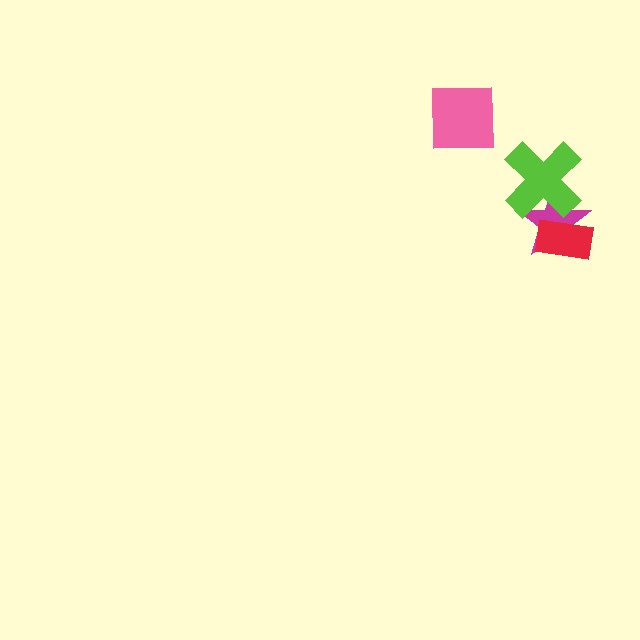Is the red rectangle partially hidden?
No, no other shape covers it.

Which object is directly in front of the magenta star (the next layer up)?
The red rectangle is directly in front of the magenta star.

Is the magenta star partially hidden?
Yes, it is partially covered by another shape.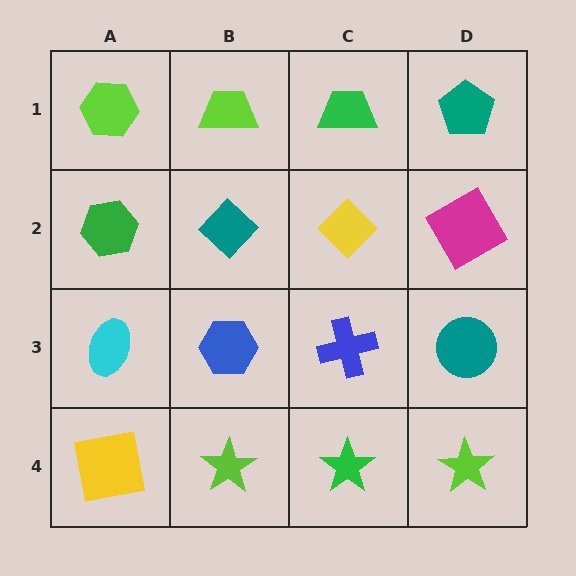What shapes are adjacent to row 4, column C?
A blue cross (row 3, column C), a lime star (row 4, column B), a lime star (row 4, column D).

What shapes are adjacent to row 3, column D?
A magenta diamond (row 2, column D), a lime star (row 4, column D), a blue cross (row 3, column C).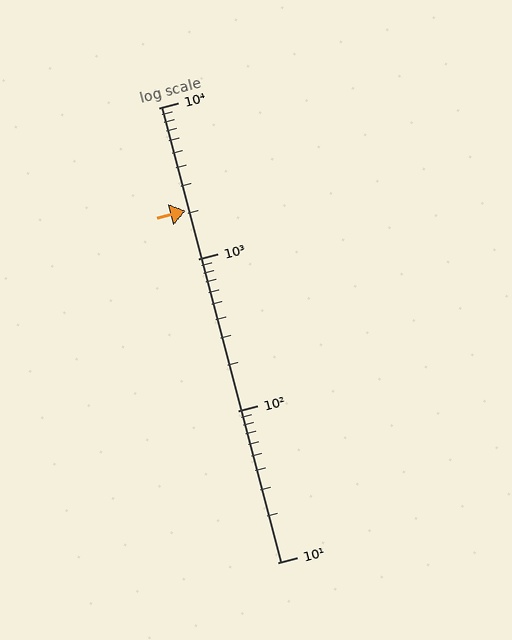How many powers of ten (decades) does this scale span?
The scale spans 3 decades, from 10 to 10000.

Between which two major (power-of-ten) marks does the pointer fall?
The pointer is between 1000 and 10000.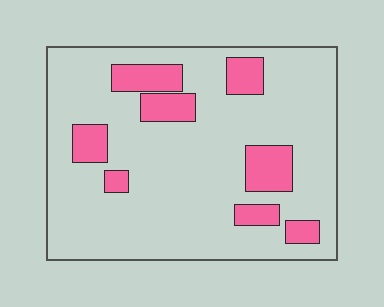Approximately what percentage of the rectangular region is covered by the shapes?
Approximately 20%.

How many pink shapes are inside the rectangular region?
8.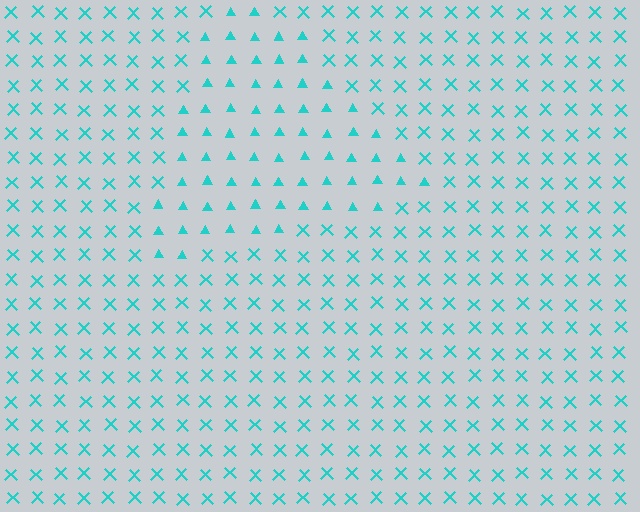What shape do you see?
I see a triangle.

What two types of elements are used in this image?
The image uses triangles inside the triangle region and X marks outside it.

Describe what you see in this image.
The image is filled with small cyan elements arranged in a uniform grid. A triangle-shaped region contains triangles, while the surrounding area contains X marks. The boundary is defined purely by the change in element shape.